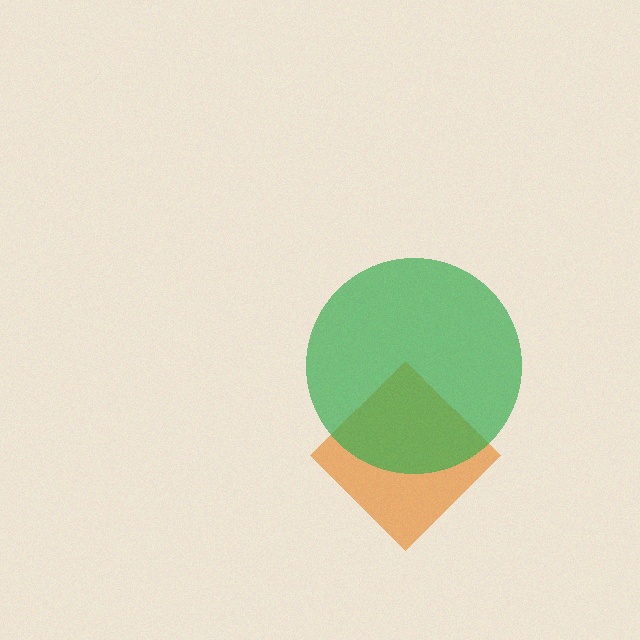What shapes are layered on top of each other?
The layered shapes are: an orange diamond, a green circle.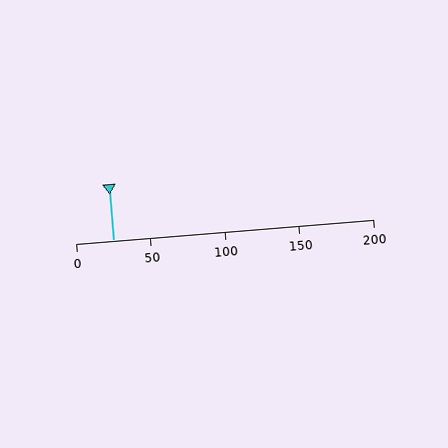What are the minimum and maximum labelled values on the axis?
The axis runs from 0 to 200.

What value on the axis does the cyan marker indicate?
The marker indicates approximately 25.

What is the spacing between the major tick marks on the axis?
The major ticks are spaced 50 apart.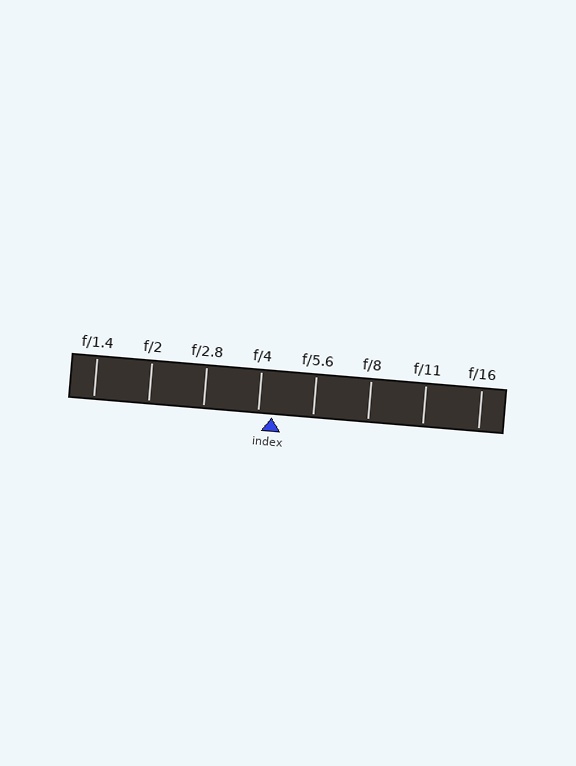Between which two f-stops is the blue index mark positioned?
The index mark is between f/4 and f/5.6.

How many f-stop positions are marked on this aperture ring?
There are 8 f-stop positions marked.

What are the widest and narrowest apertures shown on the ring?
The widest aperture shown is f/1.4 and the narrowest is f/16.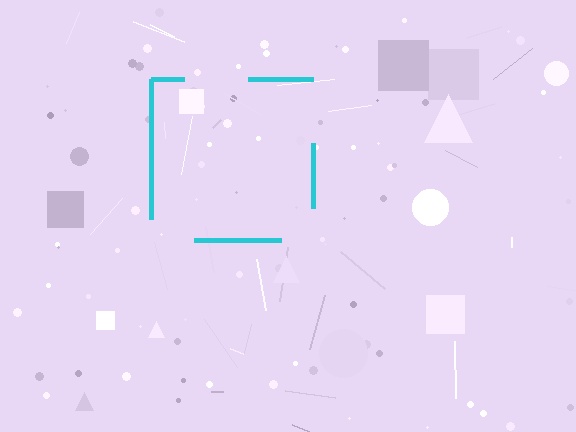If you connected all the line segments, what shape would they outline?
They would outline a square.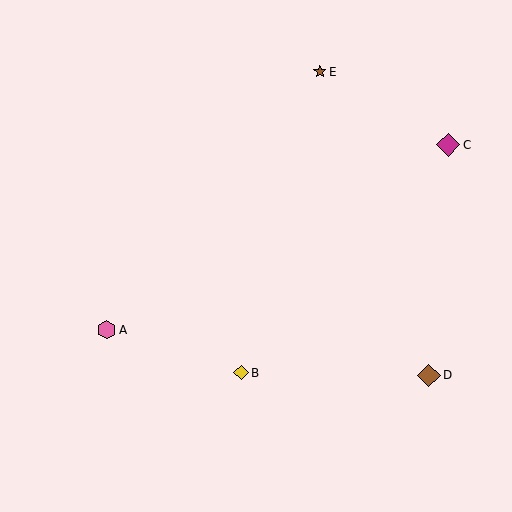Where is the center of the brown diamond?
The center of the brown diamond is at (429, 375).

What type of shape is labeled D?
Shape D is a brown diamond.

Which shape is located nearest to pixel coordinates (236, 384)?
The yellow diamond (labeled B) at (241, 373) is nearest to that location.